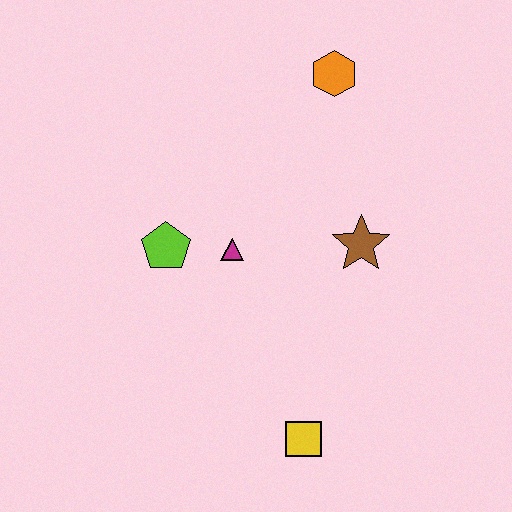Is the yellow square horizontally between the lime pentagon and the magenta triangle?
No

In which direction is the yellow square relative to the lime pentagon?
The yellow square is below the lime pentagon.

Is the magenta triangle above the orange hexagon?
No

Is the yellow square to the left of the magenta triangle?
No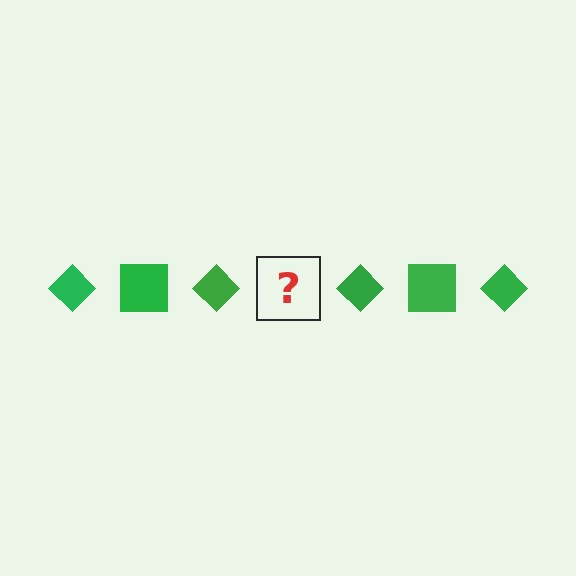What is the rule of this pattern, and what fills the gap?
The rule is that the pattern cycles through diamond, square shapes in green. The gap should be filled with a green square.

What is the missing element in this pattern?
The missing element is a green square.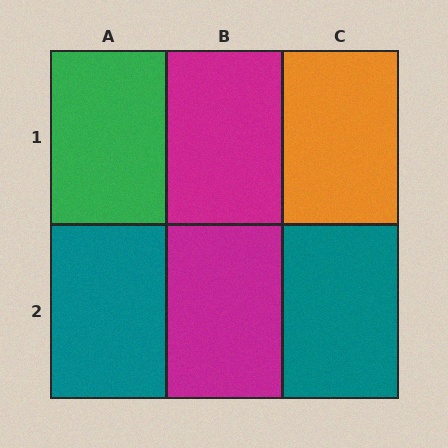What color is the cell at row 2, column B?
Magenta.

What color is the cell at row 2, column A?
Teal.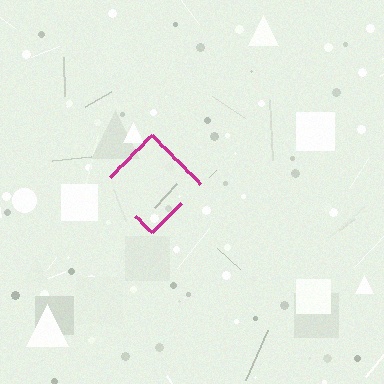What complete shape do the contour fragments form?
The contour fragments form a diamond.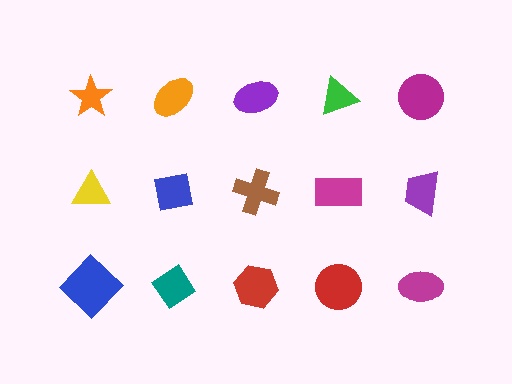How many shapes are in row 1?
5 shapes.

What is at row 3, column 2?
A teal diamond.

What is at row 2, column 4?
A magenta rectangle.